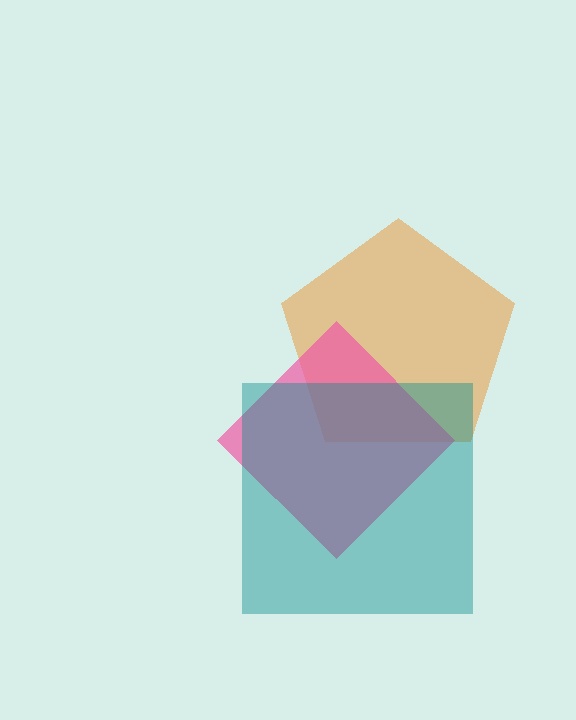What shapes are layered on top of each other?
The layered shapes are: an orange pentagon, a pink diamond, a teal square.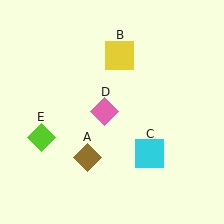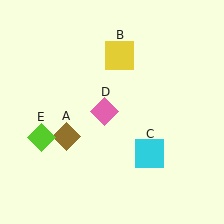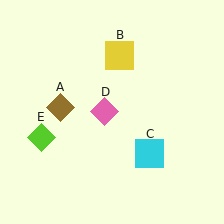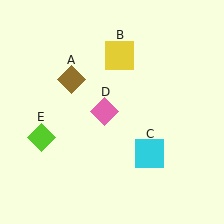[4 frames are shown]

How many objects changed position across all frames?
1 object changed position: brown diamond (object A).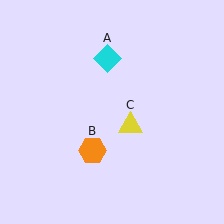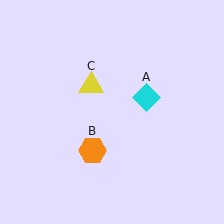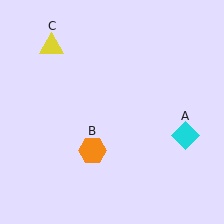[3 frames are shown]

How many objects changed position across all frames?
2 objects changed position: cyan diamond (object A), yellow triangle (object C).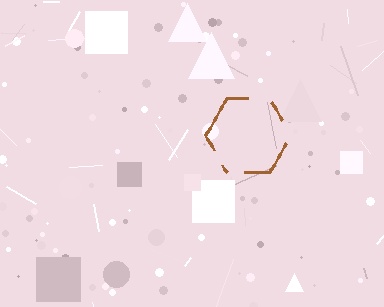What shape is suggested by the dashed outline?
The dashed outline suggests a hexagon.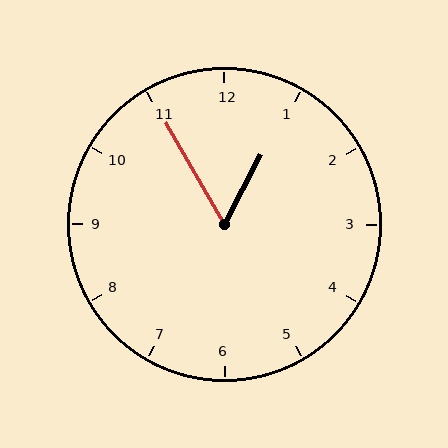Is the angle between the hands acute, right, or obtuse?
It is acute.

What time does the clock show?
12:55.